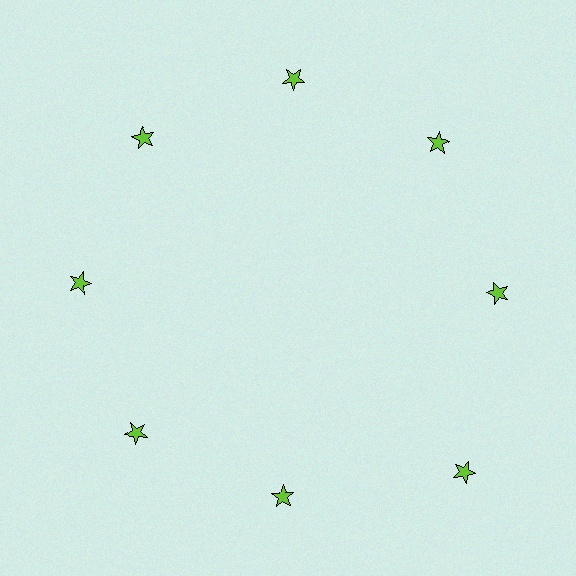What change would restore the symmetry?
The symmetry would be restored by moving it inward, back onto the ring so that all 8 stars sit at equal angles and equal distance from the center.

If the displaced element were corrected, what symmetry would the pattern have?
It would have 8-fold rotational symmetry — the pattern would map onto itself every 45 degrees.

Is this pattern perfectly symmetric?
No. The 8 lime stars are arranged in a ring, but one element near the 4 o'clock position is pushed outward from the center, breaking the 8-fold rotational symmetry.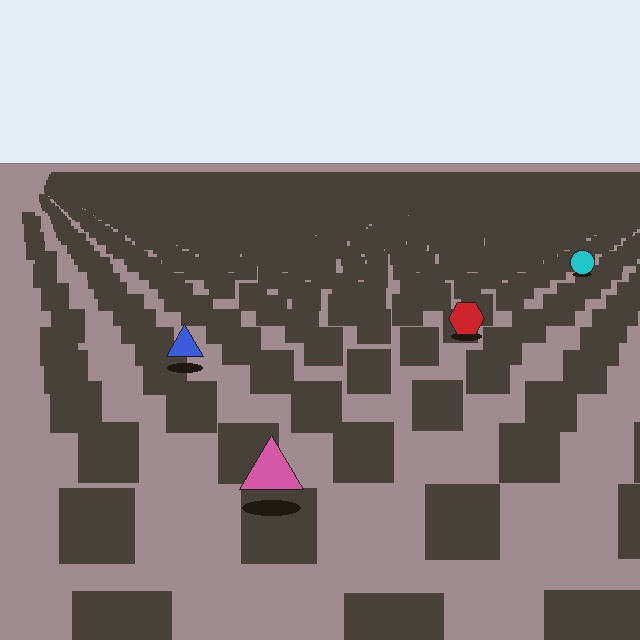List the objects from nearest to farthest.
From nearest to farthest: the pink triangle, the blue triangle, the red hexagon, the cyan circle.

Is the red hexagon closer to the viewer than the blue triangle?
No. The blue triangle is closer — you can tell from the texture gradient: the ground texture is coarser near it.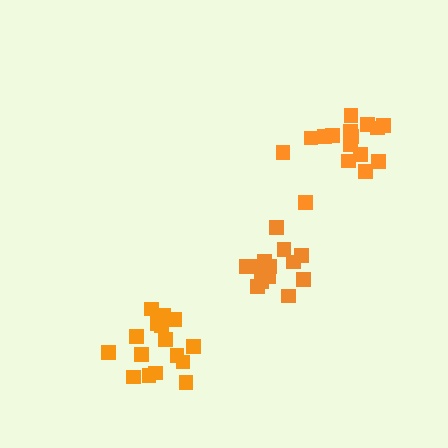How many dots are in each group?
Group 1: 16 dots, Group 2: 13 dots, Group 3: 16 dots (45 total).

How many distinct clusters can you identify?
There are 3 distinct clusters.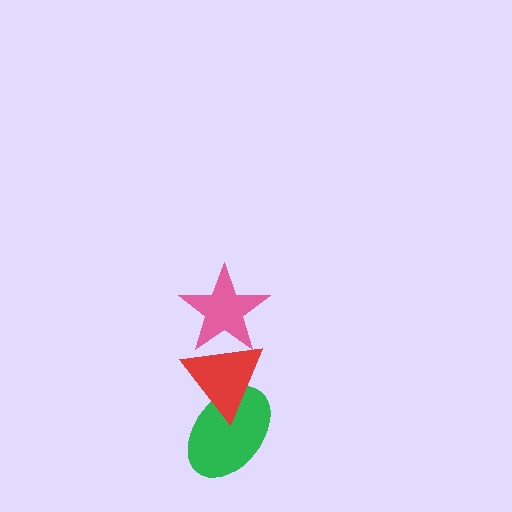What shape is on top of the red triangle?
The pink star is on top of the red triangle.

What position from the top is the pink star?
The pink star is 1st from the top.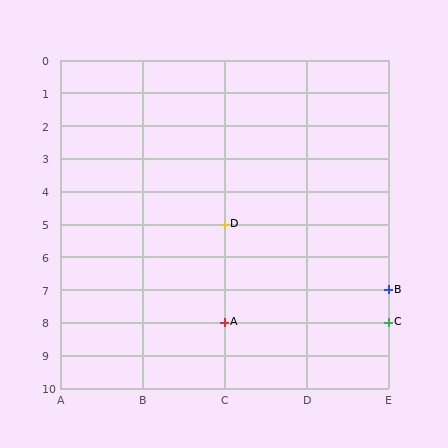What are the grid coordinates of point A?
Point A is at grid coordinates (C, 8).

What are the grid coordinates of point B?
Point B is at grid coordinates (E, 7).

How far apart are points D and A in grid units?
Points D and A are 3 rows apart.